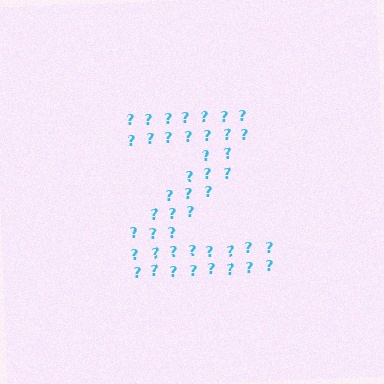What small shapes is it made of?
It is made of small question marks.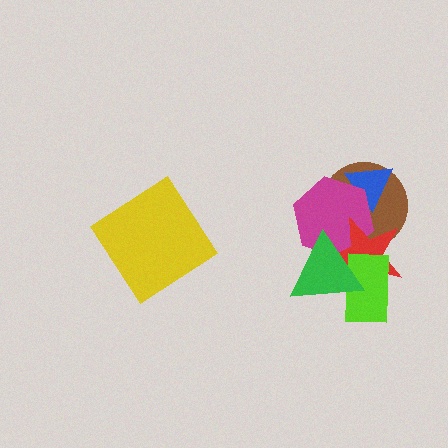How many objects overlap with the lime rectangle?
2 objects overlap with the lime rectangle.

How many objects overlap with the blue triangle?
2 objects overlap with the blue triangle.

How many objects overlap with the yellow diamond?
0 objects overlap with the yellow diamond.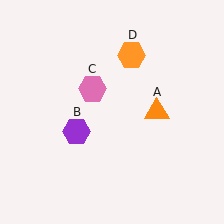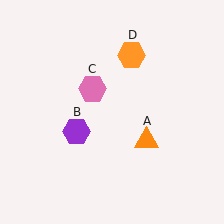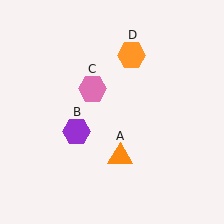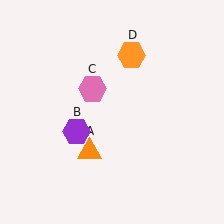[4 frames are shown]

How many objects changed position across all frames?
1 object changed position: orange triangle (object A).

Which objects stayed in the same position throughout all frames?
Purple hexagon (object B) and pink hexagon (object C) and orange hexagon (object D) remained stationary.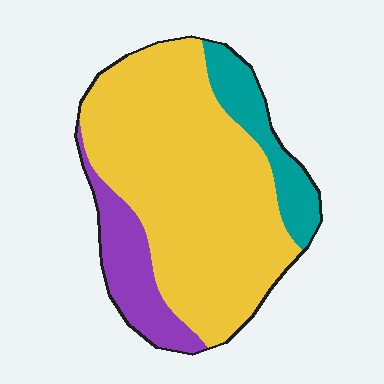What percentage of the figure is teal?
Teal covers 14% of the figure.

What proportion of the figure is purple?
Purple covers 15% of the figure.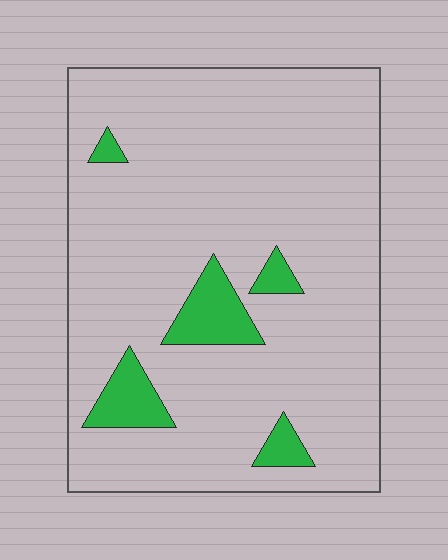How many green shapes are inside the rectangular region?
5.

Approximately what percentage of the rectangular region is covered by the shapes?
Approximately 10%.